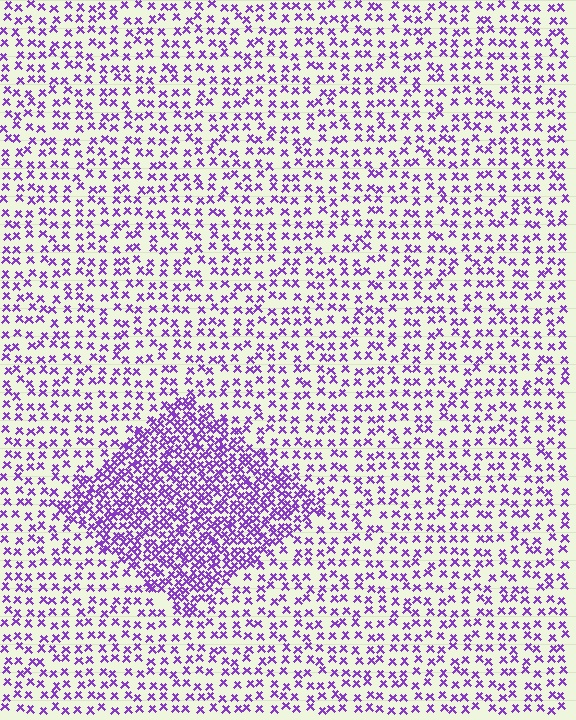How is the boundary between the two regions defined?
The boundary is defined by a change in element density (approximately 2.3x ratio). All elements are the same color, size, and shape.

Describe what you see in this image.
The image contains small purple elements arranged at two different densities. A diamond-shaped region is visible where the elements are more densely packed than the surrounding area.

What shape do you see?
I see a diamond.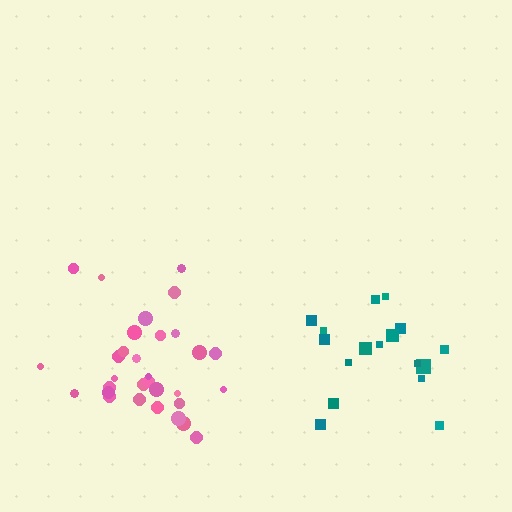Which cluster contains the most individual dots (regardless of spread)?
Pink (31).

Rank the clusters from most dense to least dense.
pink, teal.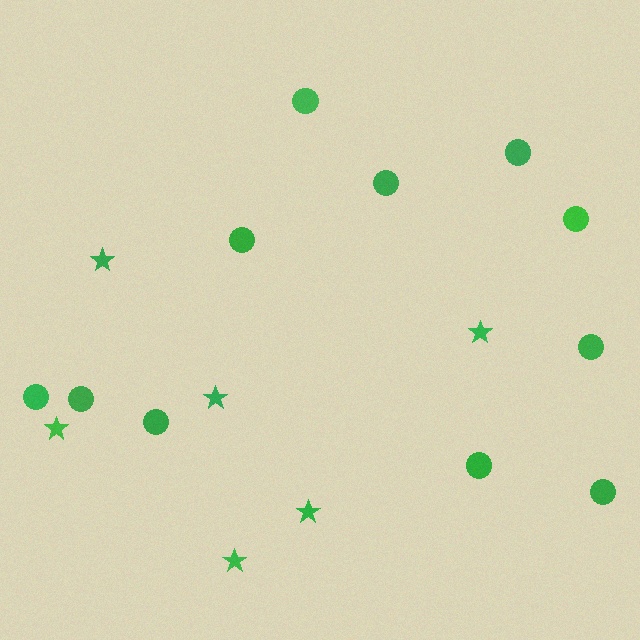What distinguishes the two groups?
There are 2 groups: one group of circles (11) and one group of stars (6).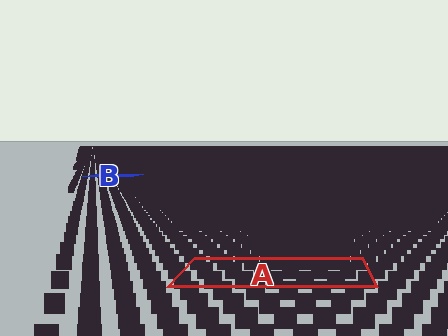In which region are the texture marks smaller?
The texture marks are smaller in region B, because it is farther away.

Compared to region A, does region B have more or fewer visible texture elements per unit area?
Region B has more texture elements per unit area — they are packed more densely because it is farther away.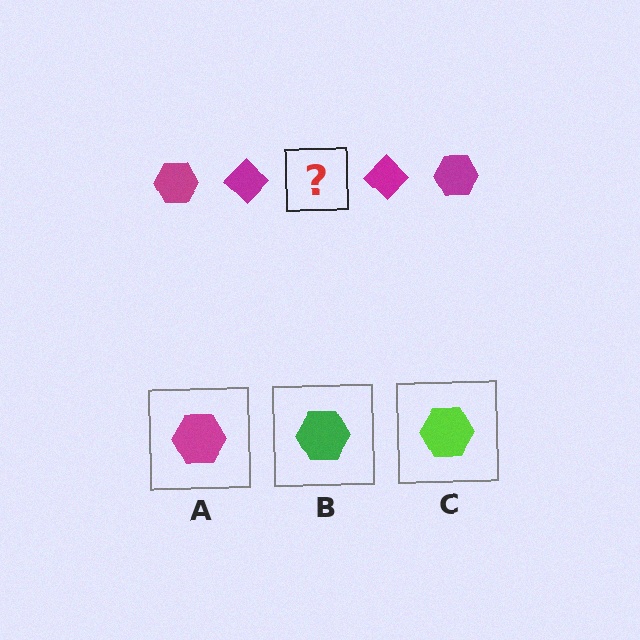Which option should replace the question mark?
Option A.